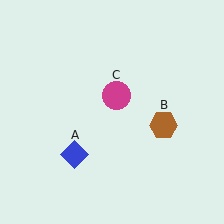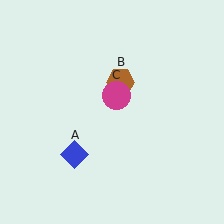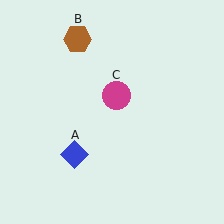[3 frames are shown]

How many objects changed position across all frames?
1 object changed position: brown hexagon (object B).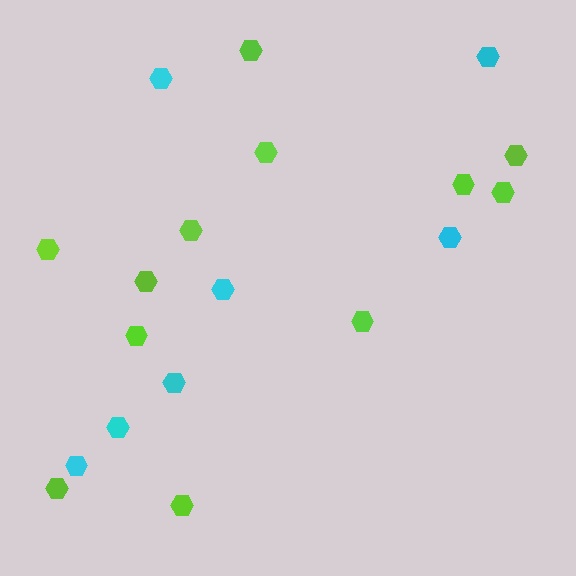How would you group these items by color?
There are 2 groups: one group of lime hexagons (12) and one group of cyan hexagons (7).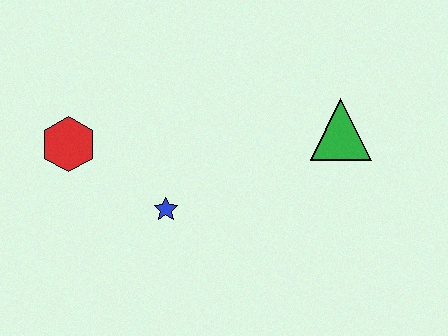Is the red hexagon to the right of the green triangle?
No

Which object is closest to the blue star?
The red hexagon is closest to the blue star.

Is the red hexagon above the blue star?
Yes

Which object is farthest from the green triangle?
The red hexagon is farthest from the green triangle.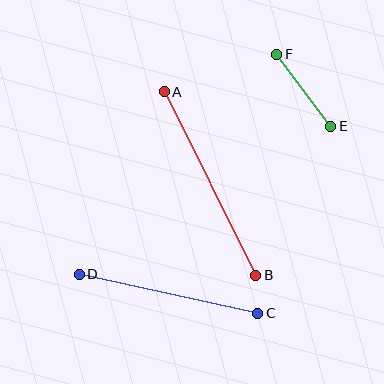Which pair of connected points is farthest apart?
Points A and B are farthest apart.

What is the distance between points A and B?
The distance is approximately 205 pixels.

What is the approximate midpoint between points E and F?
The midpoint is at approximately (304, 90) pixels.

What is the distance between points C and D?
The distance is approximately 183 pixels.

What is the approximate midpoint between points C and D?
The midpoint is at approximately (168, 294) pixels.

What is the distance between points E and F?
The distance is approximately 90 pixels.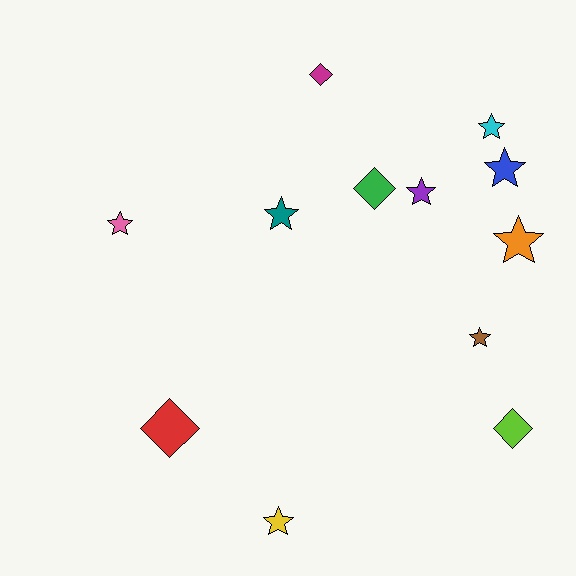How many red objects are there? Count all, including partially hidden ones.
There is 1 red object.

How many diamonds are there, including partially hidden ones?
There are 4 diamonds.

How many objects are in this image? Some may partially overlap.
There are 12 objects.